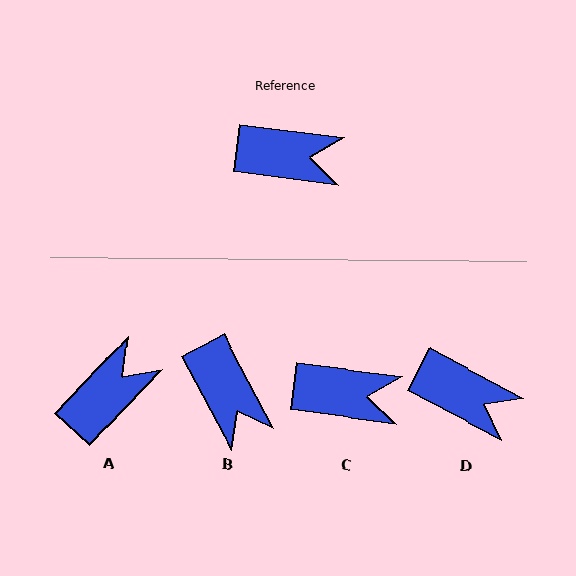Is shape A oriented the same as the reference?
No, it is off by about 54 degrees.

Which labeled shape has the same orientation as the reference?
C.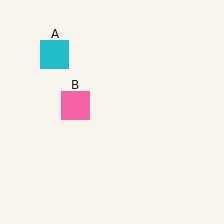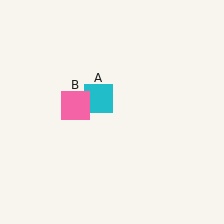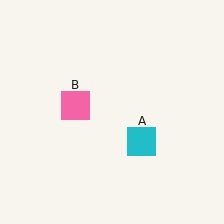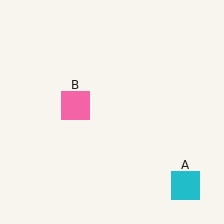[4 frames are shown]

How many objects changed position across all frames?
1 object changed position: cyan square (object A).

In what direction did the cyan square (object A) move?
The cyan square (object A) moved down and to the right.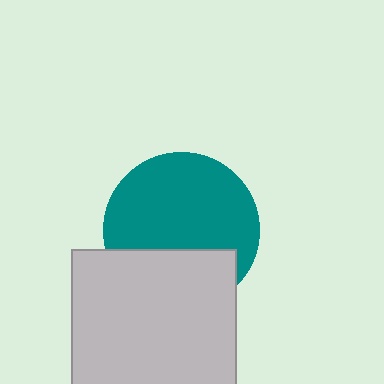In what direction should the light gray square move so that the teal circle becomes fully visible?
The light gray square should move down. That is the shortest direction to clear the overlap and leave the teal circle fully visible.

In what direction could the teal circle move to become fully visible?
The teal circle could move up. That would shift it out from behind the light gray square entirely.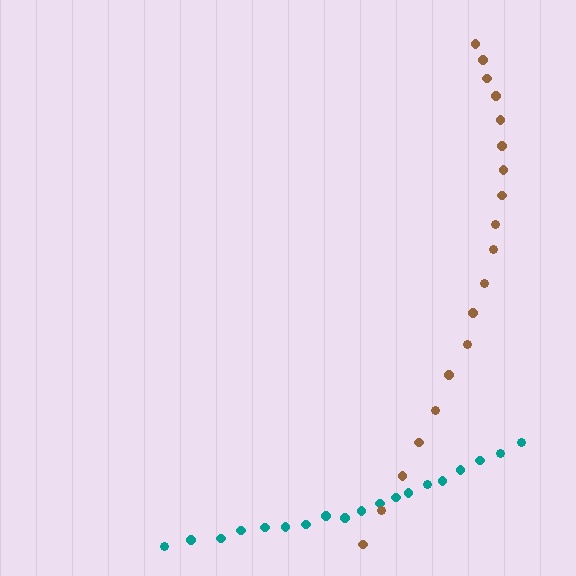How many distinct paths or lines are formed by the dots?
There are 2 distinct paths.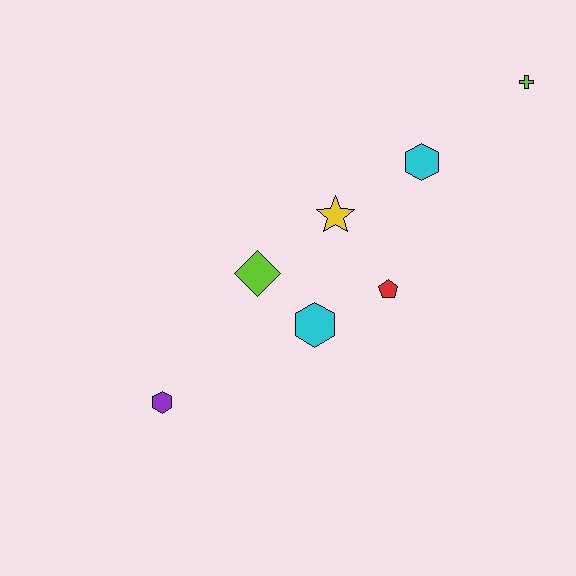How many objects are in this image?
There are 7 objects.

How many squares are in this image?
There are no squares.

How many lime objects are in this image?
There are 2 lime objects.